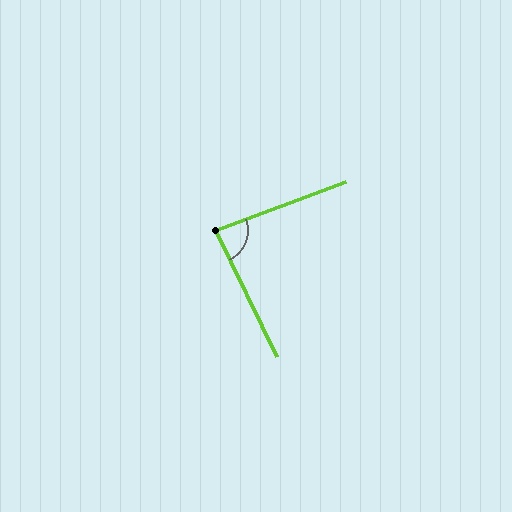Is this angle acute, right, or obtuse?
It is acute.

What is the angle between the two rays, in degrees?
Approximately 84 degrees.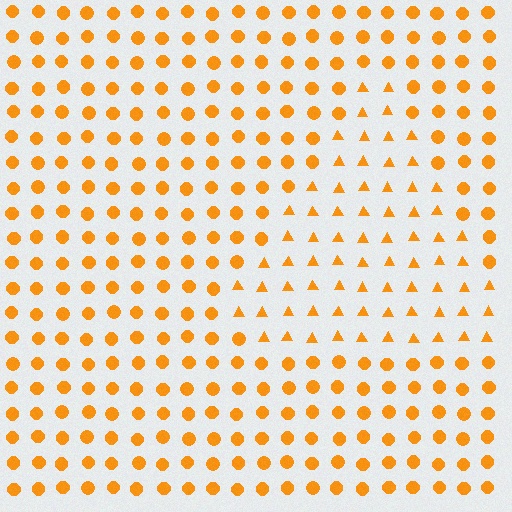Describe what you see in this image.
The image is filled with small orange elements arranged in a uniform grid. A triangle-shaped region contains triangles, while the surrounding area contains circles. The boundary is defined purely by the change in element shape.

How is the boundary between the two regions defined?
The boundary is defined by a change in element shape: triangles inside vs. circles outside. All elements share the same color and spacing.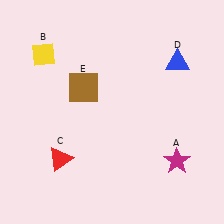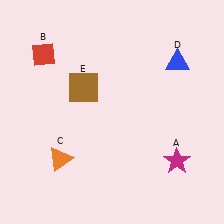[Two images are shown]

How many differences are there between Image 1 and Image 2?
There are 2 differences between the two images.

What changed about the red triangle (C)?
In Image 1, C is red. In Image 2, it changed to orange.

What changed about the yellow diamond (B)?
In Image 1, B is yellow. In Image 2, it changed to red.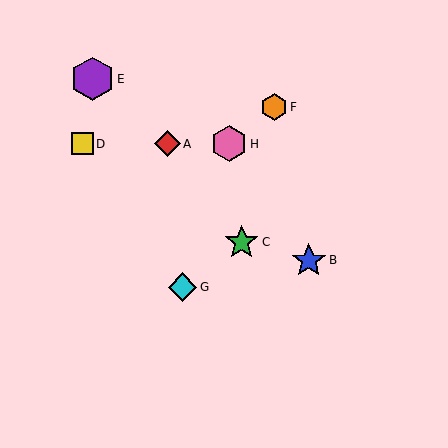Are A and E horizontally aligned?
No, A is at y≈144 and E is at y≈79.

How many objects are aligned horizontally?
3 objects (A, D, H) are aligned horizontally.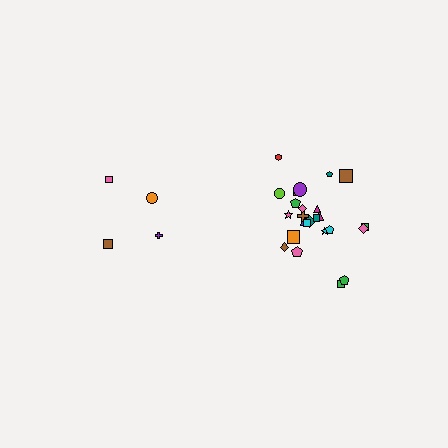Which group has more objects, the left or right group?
The right group.